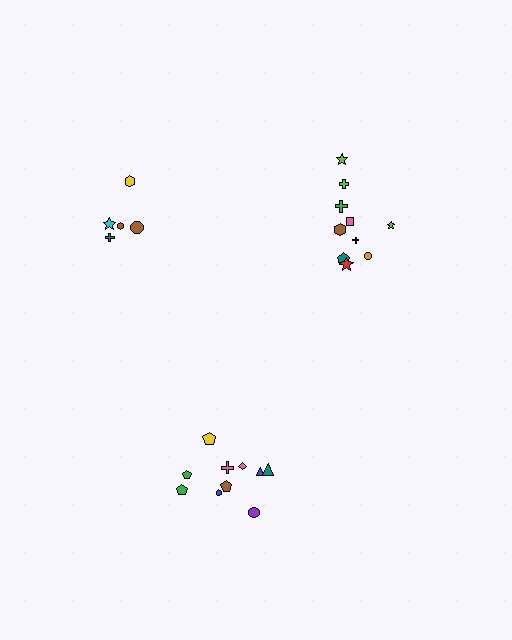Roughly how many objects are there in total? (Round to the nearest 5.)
Roughly 25 objects in total.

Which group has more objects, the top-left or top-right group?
The top-right group.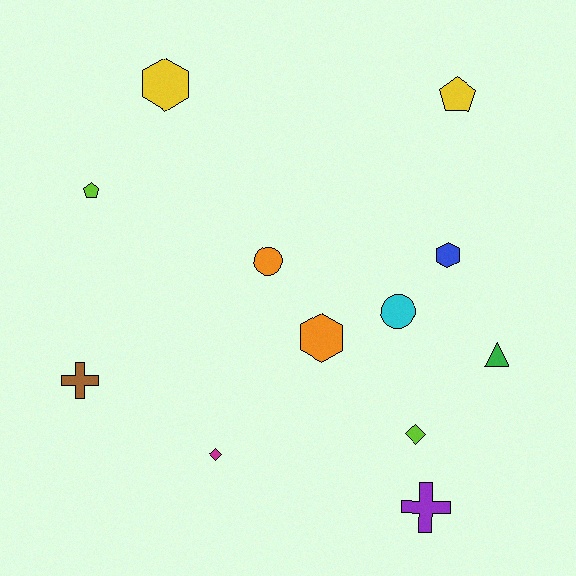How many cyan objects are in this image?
There is 1 cyan object.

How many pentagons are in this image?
There are 2 pentagons.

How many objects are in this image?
There are 12 objects.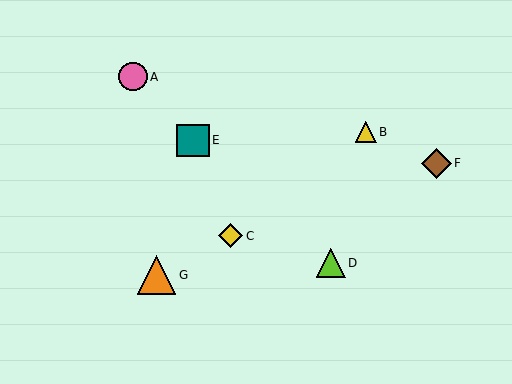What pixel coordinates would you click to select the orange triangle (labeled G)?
Click at (156, 275) to select the orange triangle G.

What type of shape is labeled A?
Shape A is a pink circle.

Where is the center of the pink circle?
The center of the pink circle is at (133, 77).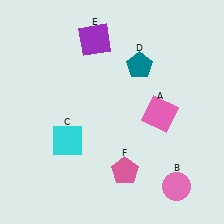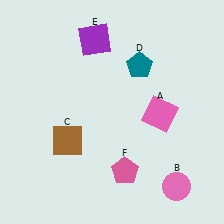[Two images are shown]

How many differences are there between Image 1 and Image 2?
There is 1 difference between the two images.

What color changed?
The square (C) changed from cyan in Image 1 to brown in Image 2.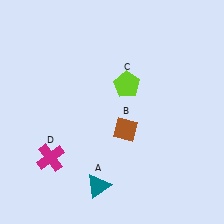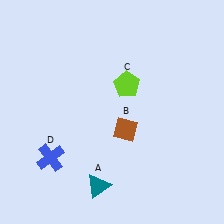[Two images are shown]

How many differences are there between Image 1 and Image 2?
There is 1 difference between the two images.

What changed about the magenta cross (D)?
In Image 1, D is magenta. In Image 2, it changed to blue.